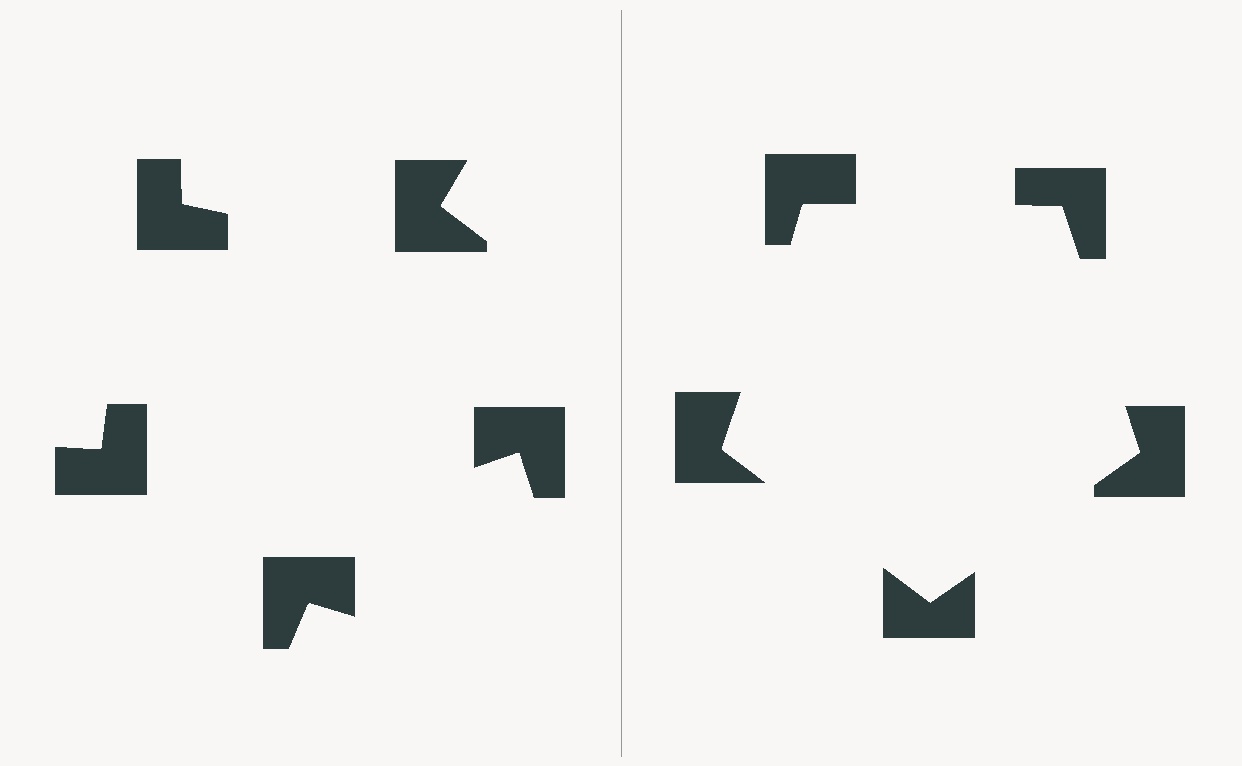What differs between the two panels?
The notched squares are positioned identically on both sides; only the wedge orientations differ. On the right they align to a pentagon; on the left they are misaligned.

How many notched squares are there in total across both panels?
10 — 5 on each side.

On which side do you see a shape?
An illusory pentagon appears on the right side. On the left side the wedge cuts are rotated, so no coherent shape forms.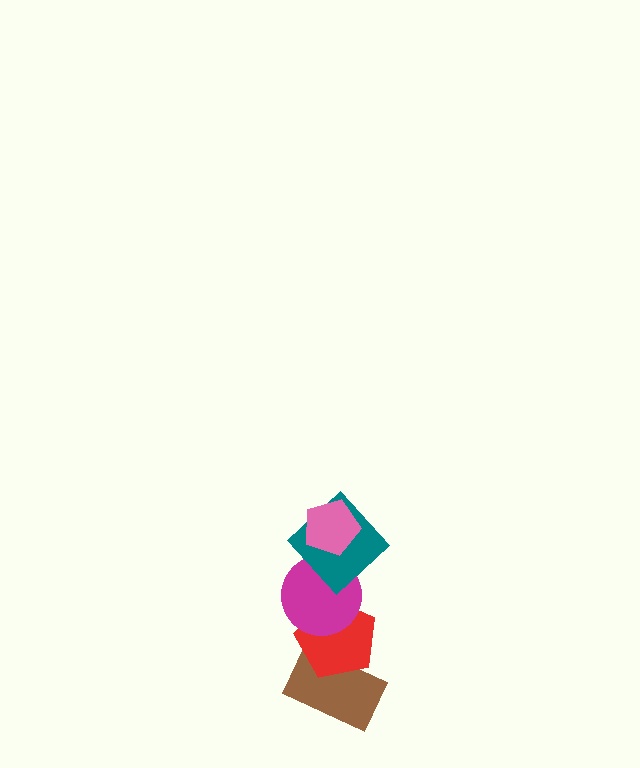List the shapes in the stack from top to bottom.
From top to bottom: the pink pentagon, the teal diamond, the magenta circle, the red pentagon, the brown rectangle.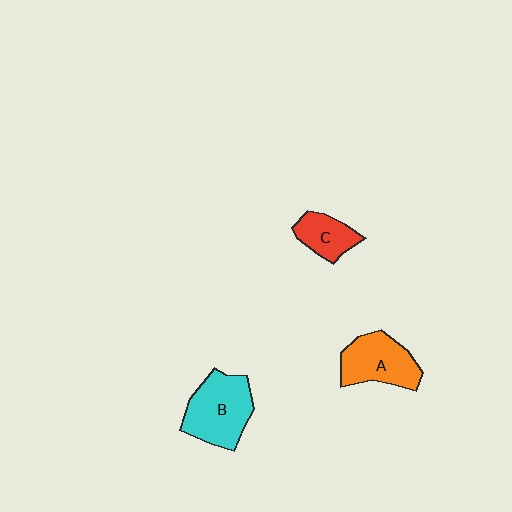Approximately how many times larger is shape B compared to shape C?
Approximately 1.9 times.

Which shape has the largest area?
Shape B (cyan).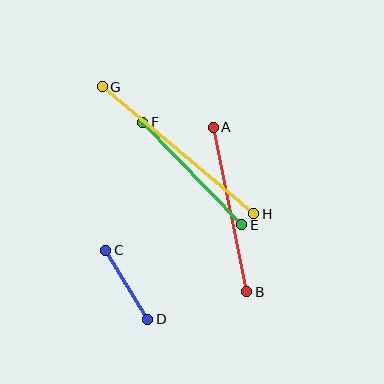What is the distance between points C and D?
The distance is approximately 80 pixels.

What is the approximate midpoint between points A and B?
The midpoint is at approximately (230, 210) pixels.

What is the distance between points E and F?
The distance is approximately 142 pixels.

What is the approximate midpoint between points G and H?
The midpoint is at approximately (178, 150) pixels.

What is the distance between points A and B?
The distance is approximately 168 pixels.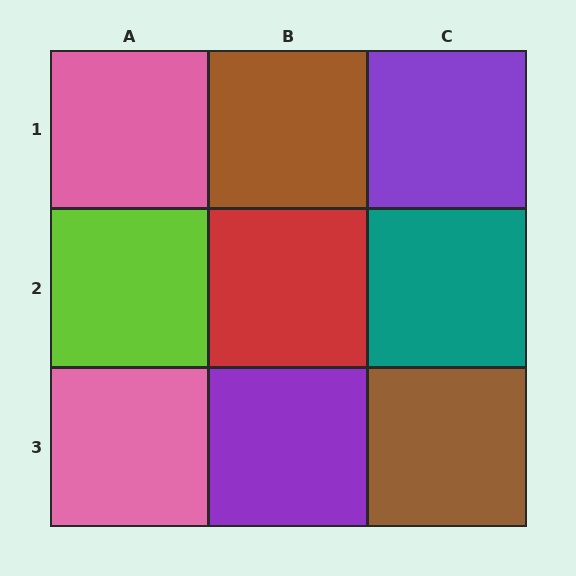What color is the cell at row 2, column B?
Red.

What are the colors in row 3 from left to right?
Pink, purple, brown.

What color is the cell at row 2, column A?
Lime.